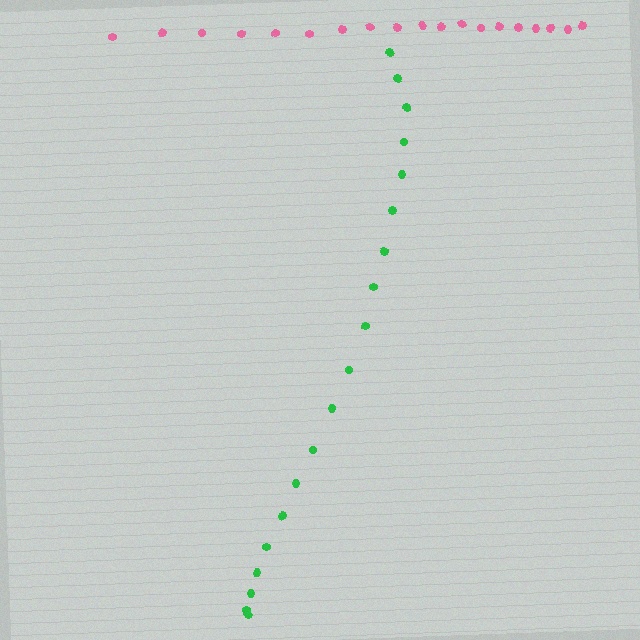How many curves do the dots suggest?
There are 2 distinct paths.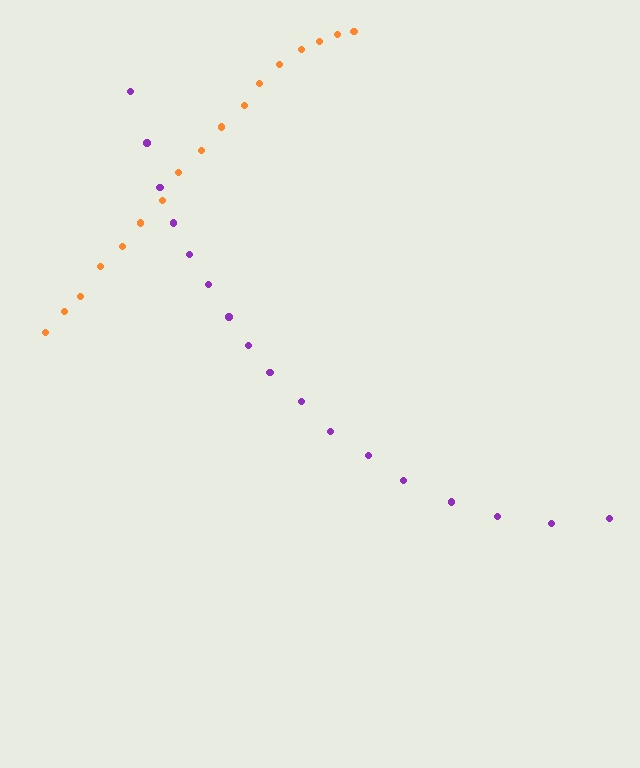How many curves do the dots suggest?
There are 2 distinct paths.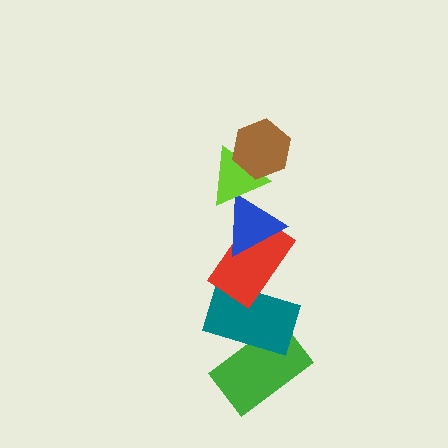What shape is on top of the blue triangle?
The lime triangle is on top of the blue triangle.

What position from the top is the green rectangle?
The green rectangle is 6th from the top.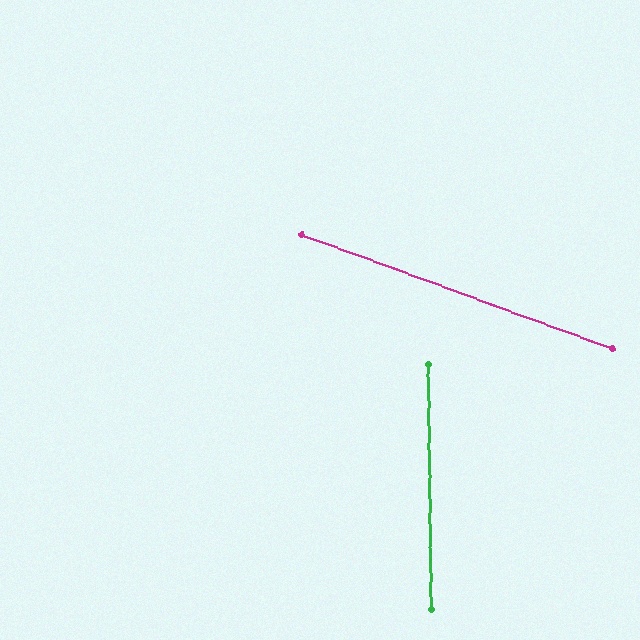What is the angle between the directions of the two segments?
Approximately 69 degrees.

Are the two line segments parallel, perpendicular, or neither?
Neither parallel nor perpendicular — they differ by about 69°.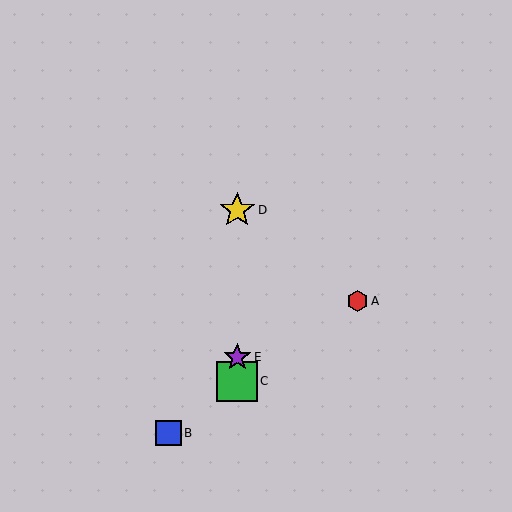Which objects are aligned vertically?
Objects C, D, E are aligned vertically.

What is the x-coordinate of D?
Object D is at x≈237.